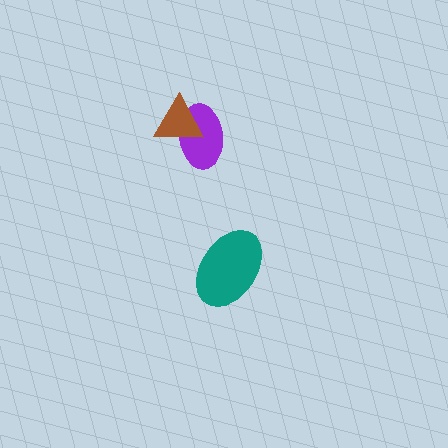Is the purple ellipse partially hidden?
Yes, it is partially covered by another shape.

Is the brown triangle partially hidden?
No, no other shape covers it.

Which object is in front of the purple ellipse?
The brown triangle is in front of the purple ellipse.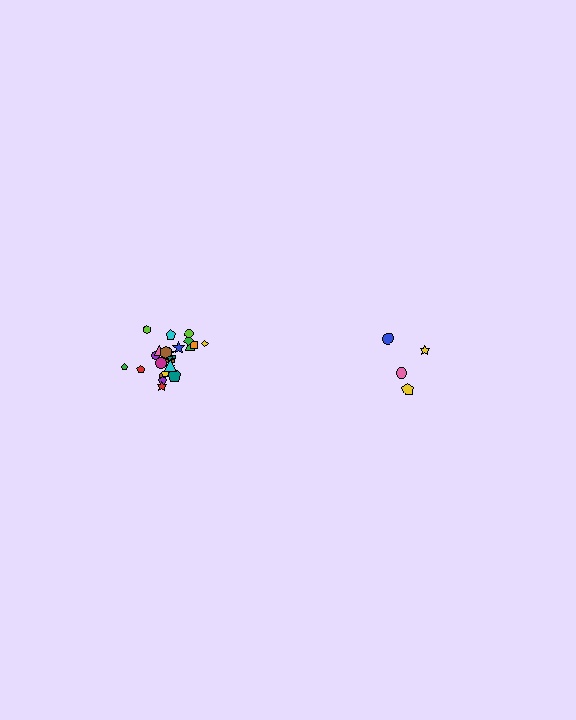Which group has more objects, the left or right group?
The left group.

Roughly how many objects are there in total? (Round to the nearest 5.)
Roughly 30 objects in total.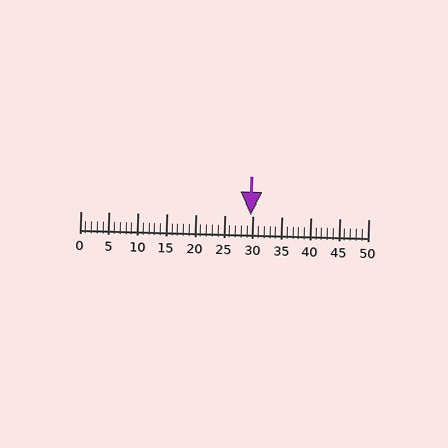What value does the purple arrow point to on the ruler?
The purple arrow points to approximately 30.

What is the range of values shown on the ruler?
The ruler shows values from 0 to 50.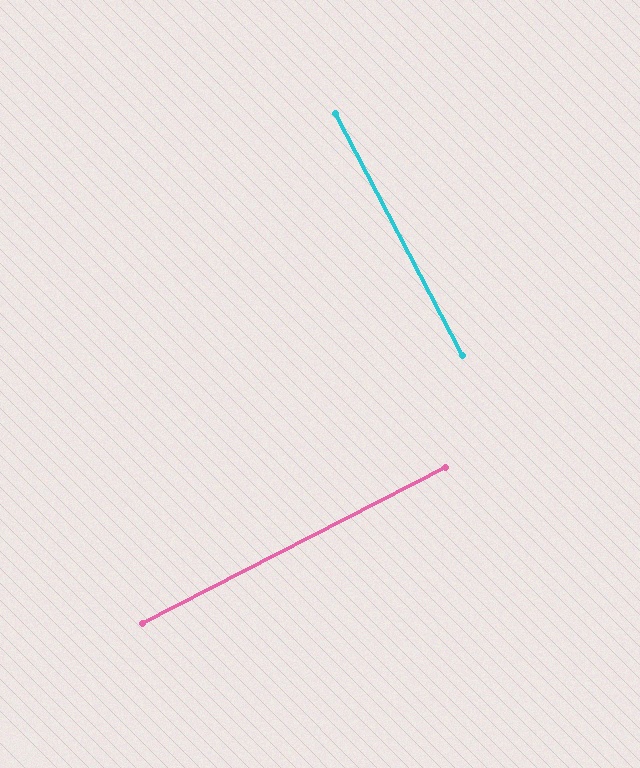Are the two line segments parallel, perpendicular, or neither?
Perpendicular — they meet at approximately 90°.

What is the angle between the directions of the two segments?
Approximately 90 degrees.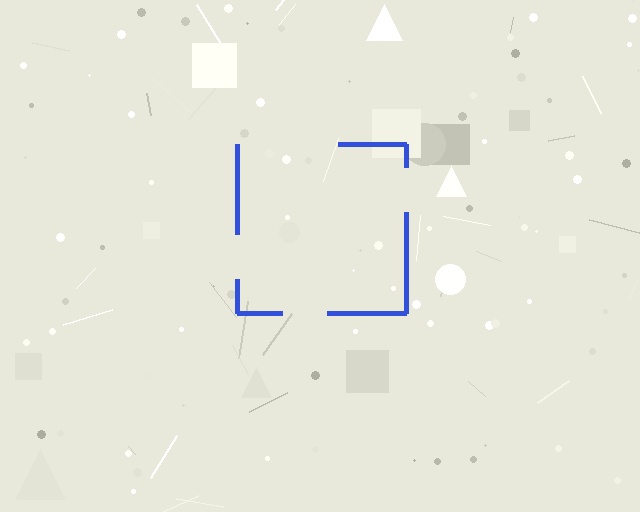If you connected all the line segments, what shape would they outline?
They would outline a square.